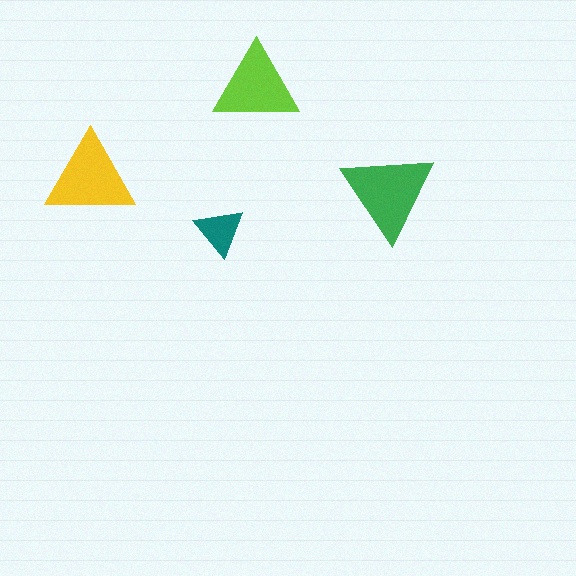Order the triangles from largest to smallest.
the green one, the yellow one, the lime one, the teal one.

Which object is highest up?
The lime triangle is topmost.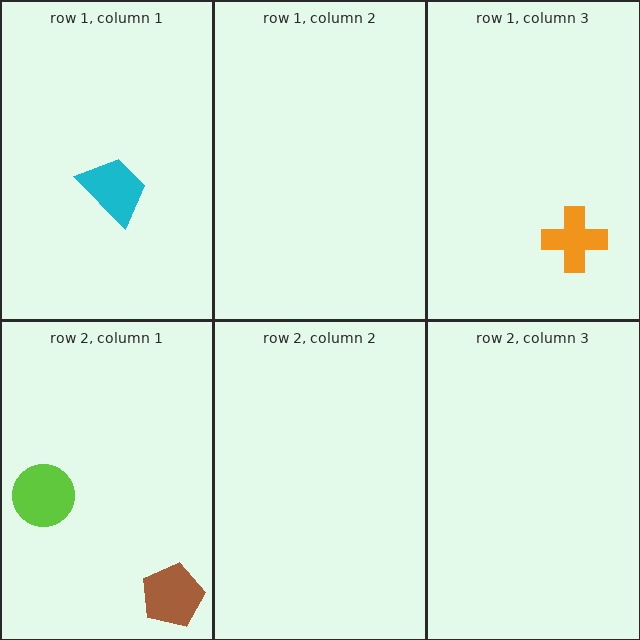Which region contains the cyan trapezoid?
The row 1, column 1 region.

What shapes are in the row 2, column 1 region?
The brown pentagon, the lime circle.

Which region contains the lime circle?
The row 2, column 1 region.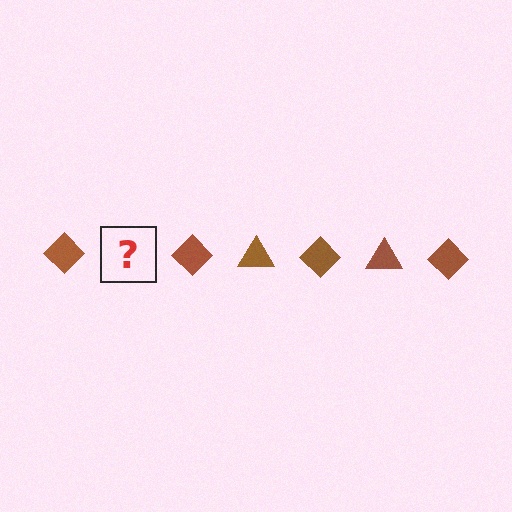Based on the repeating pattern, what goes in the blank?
The blank should be a brown triangle.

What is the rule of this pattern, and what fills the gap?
The rule is that the pattern cycles through diamond, triangle shapes in brown. The gap should be filled with a brown triangle.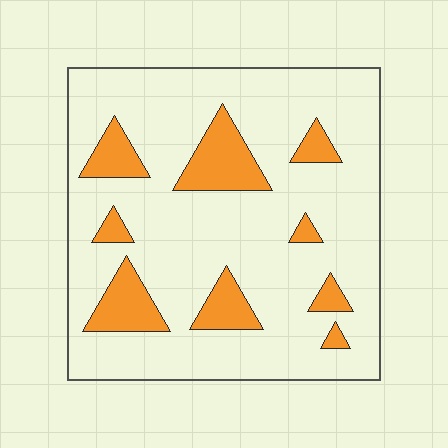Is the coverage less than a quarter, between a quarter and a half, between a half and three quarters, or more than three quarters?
Less than a quarter.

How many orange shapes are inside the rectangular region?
9.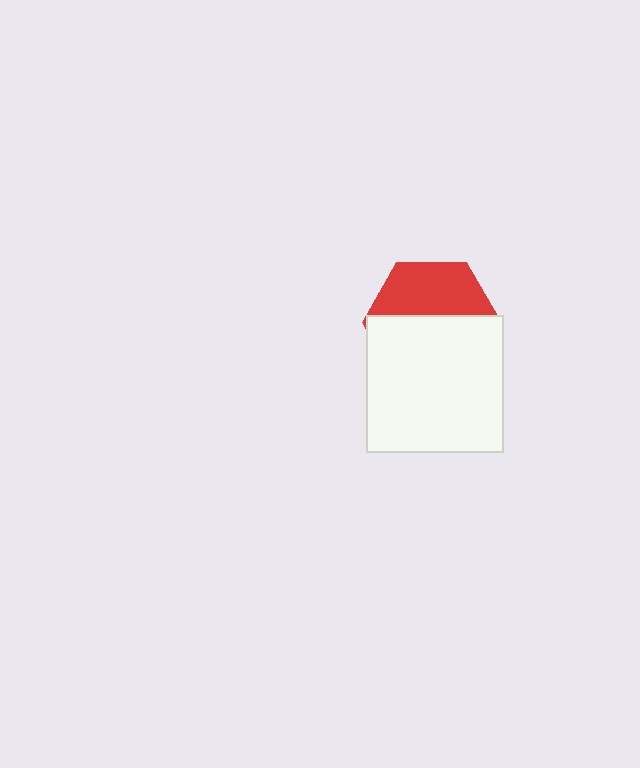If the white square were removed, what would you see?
You would see the complete red hexagon.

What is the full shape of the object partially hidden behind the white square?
The partially hidden object is a red hexagon.